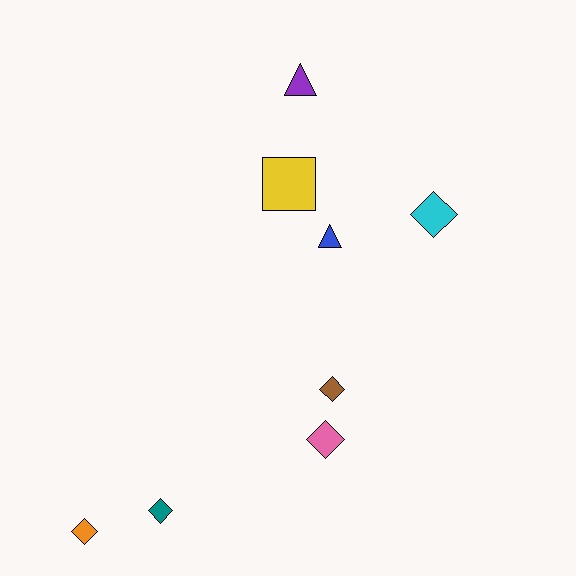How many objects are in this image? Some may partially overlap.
There are 8 objects.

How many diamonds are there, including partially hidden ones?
There are 5 diamonds.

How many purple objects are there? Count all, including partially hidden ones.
There is 1 purple object.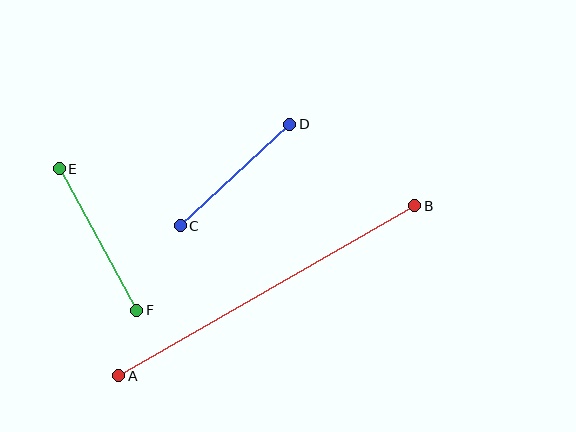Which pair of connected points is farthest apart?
Points A and B are farthest apart.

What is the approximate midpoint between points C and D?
The midpoint is at approximately (235, 175) pixels.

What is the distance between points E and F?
The distance is approximately 162 pixels.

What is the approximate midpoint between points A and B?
The midpoint is at approximately (267, 291) pixels.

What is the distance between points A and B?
The distance is approximately 341 pixels.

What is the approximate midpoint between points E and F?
The midpoint is at approximately (98, 240) pixels.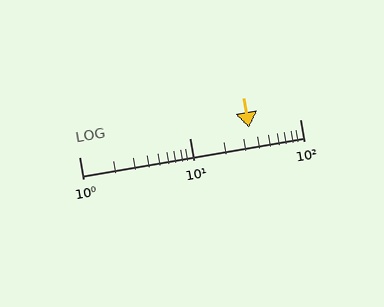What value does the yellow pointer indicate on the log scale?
The pointer indicates approximately 35.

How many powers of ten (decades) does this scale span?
The scale spans 2 decades, from 1 to 100.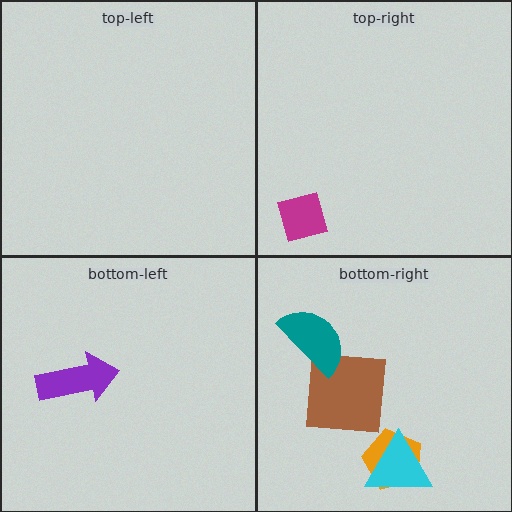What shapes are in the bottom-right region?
The orange pentagon, the brown square, the cyan triangle, the teal semicircle.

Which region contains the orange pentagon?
The bottom-right region.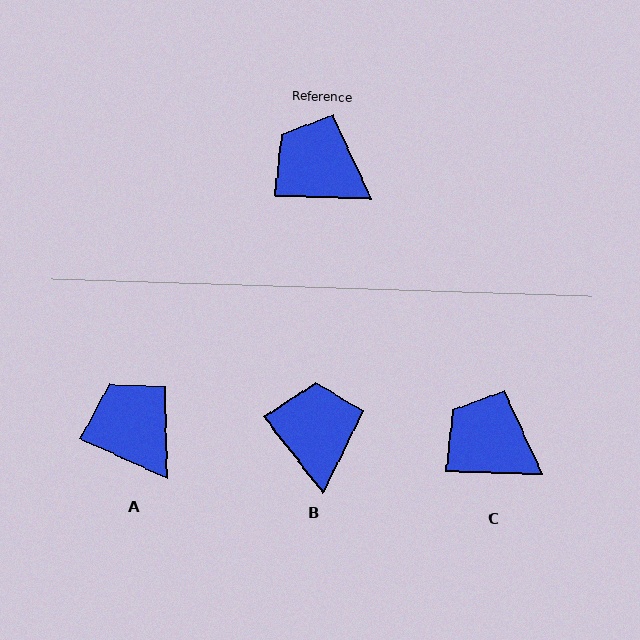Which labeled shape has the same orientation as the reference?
C.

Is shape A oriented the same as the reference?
No, it is off by about 22 degrees.